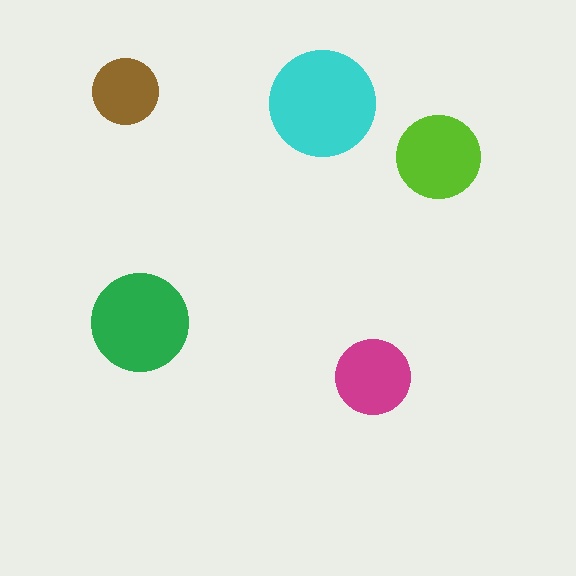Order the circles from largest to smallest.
the cyan one, the green one, the lime one, the magenta one, the brown one.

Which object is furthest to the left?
The brown circle is leftmost.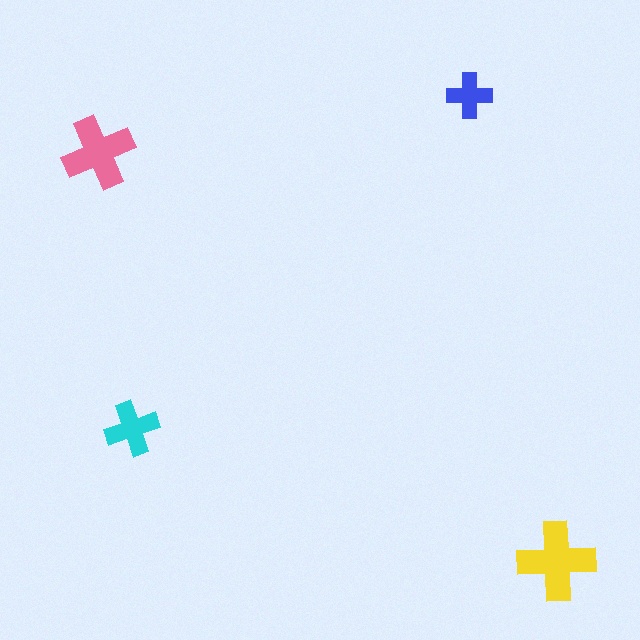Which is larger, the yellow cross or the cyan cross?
The yellow one.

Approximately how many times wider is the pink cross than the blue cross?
About 1.5 times wider.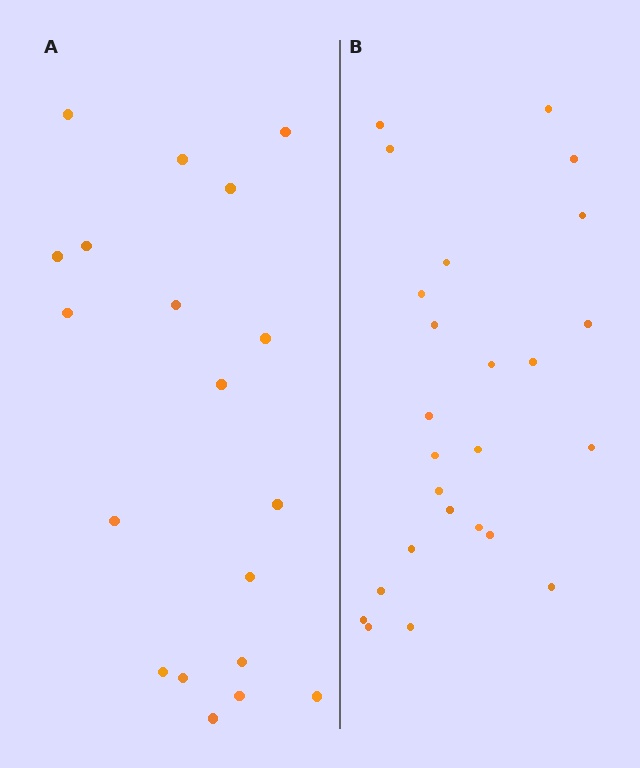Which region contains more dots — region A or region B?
Region B (the right region) has more dots.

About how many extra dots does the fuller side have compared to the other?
Region B has about 6 more dots than region A.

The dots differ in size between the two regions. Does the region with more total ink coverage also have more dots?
No. Region A has more total ink coverage because its dots are larger, but region B actually contains more individual dots. Total area can be misleading — the number of items is what matters here.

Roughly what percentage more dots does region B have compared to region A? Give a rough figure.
About 30% more.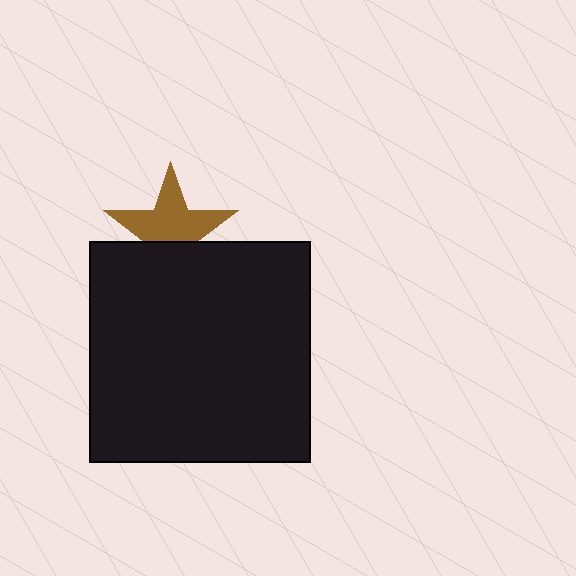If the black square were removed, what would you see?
You would see the complete brown star.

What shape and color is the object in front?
The object in front is a black square.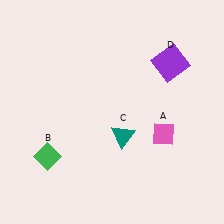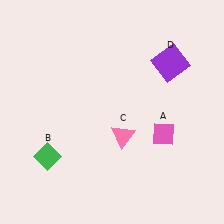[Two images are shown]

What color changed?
The triangle (C) changed from teal in Image 1 to pink in Image 2.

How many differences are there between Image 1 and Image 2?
There is 1 difference between the two images.